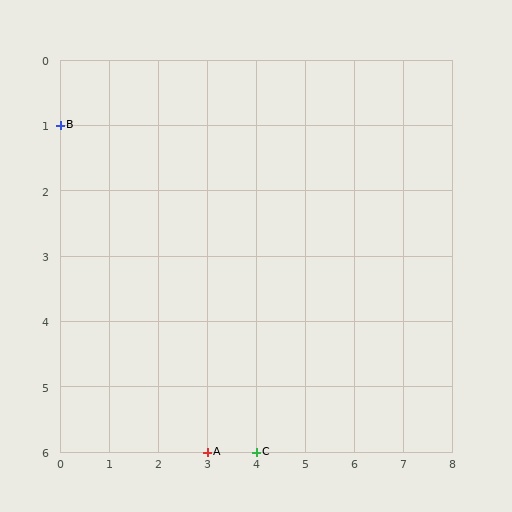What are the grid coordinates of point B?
Point B is at grid coordinates (0, 1).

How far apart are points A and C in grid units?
Points A and C are 1 column apart.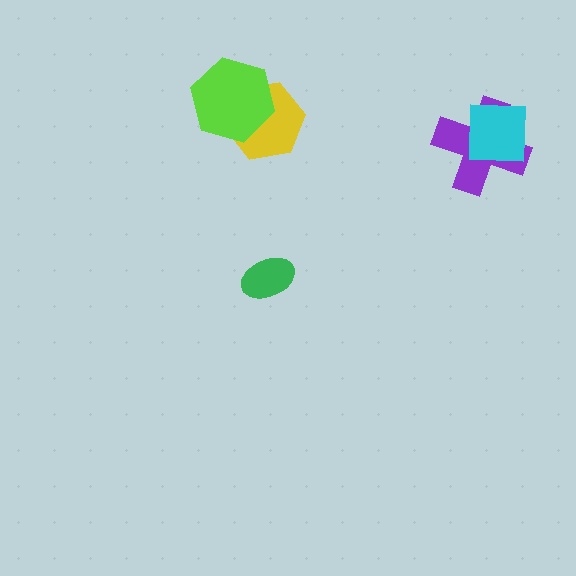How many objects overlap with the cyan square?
1 object overlaps with the cyan square.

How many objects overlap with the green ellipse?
0 objects overlap with the green ellipse.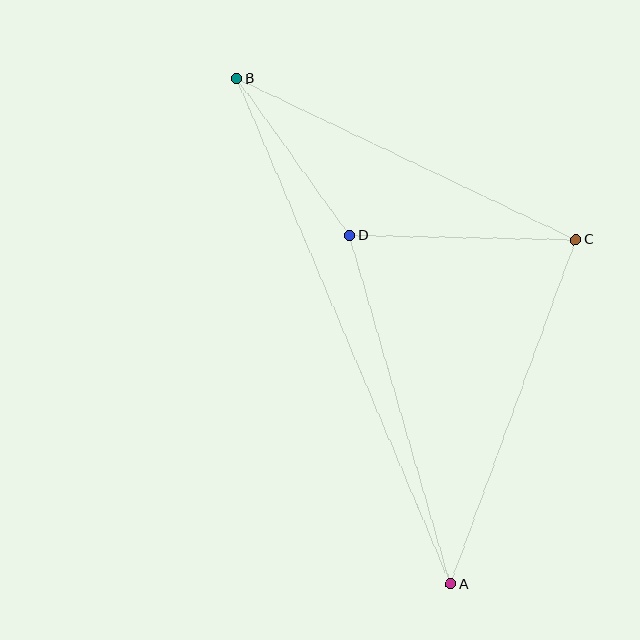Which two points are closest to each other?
Points B and D are closest to each other.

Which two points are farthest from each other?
Points A and B are farthest from each other.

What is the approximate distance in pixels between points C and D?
The distance between C and D is approximately 226 pixels.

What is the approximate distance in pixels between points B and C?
The distance between B and C is approximately 375 pixels.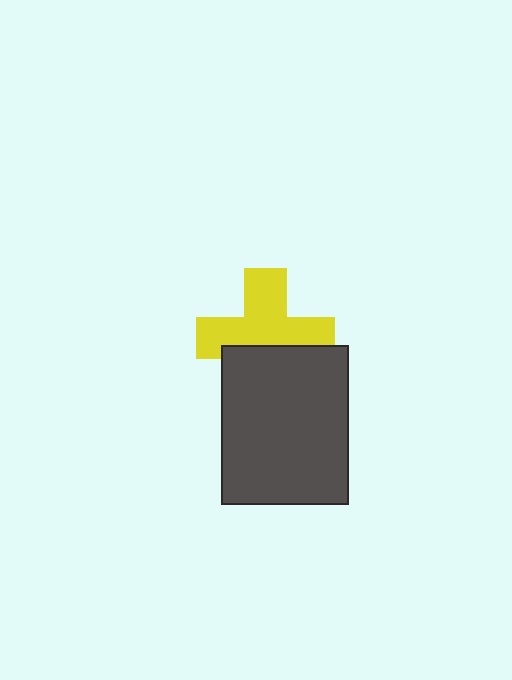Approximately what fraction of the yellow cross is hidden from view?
Roughly 36% of the yellow cross is hidden behind the dark gray rectangle.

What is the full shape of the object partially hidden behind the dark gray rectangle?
The partially hidden object is a yellow cross.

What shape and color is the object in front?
The object in front is a dark gray rectangle.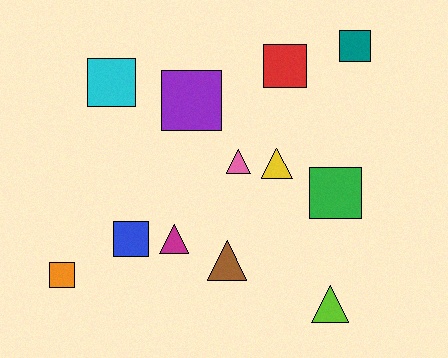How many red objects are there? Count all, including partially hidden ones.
There is 1 red object.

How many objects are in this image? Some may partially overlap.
There are 12 objects.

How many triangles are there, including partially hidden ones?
There are 5 triangles.